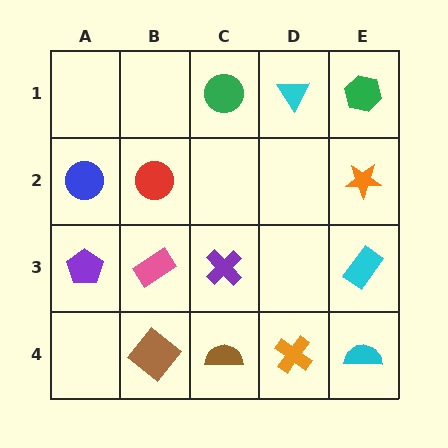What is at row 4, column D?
An orange cross.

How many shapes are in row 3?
4 shapes.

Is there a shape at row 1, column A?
No, that cell is empty.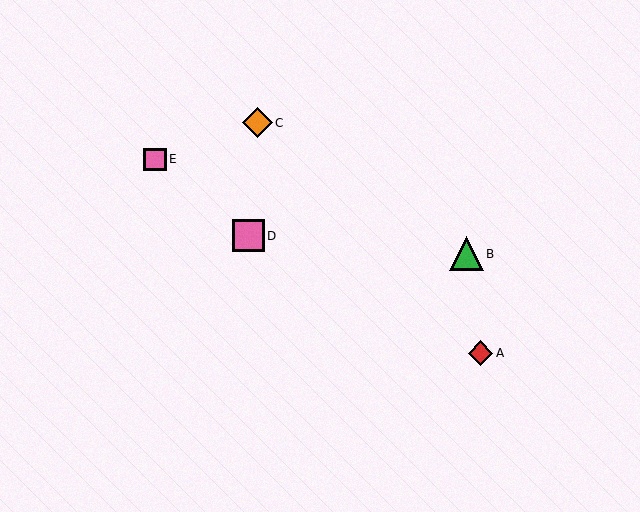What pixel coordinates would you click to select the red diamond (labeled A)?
Click at (480, 353) to select the red diamond A.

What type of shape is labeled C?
Shape C is an orange diamond.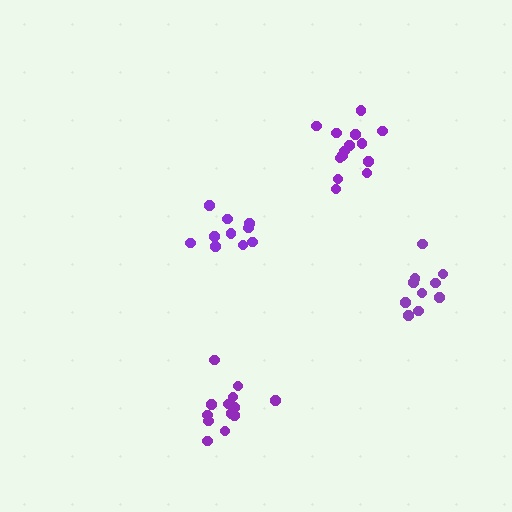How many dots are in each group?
Group 1: 10 dots, Group 2: 13 dots, Group 3: 10 dots, Group 4: 14 dots (47 total).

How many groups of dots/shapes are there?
There are 4 groups.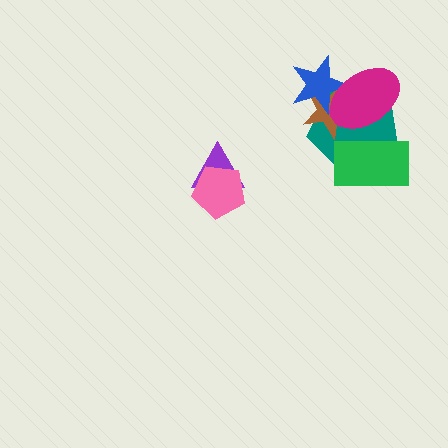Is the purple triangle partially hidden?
Yes, it is partially covered by another shape.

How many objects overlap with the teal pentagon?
4 objects overlap with the teal pentagon.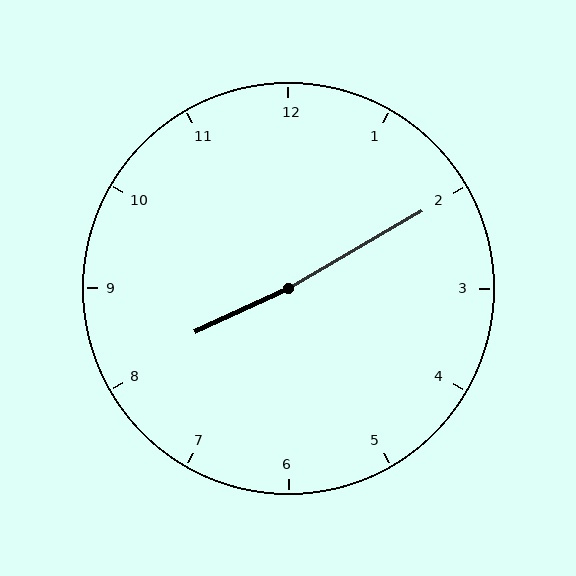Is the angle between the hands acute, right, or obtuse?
It is obtuse.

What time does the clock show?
8:10.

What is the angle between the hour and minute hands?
Approximately 175 degrees.